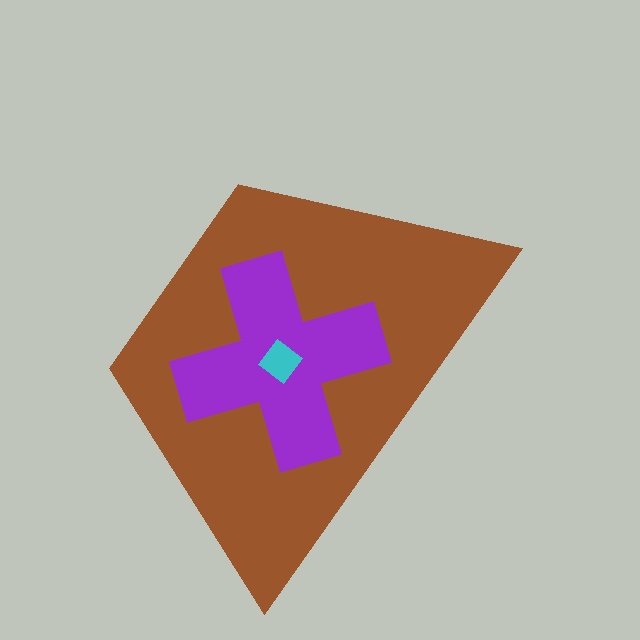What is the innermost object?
The cyan diamond.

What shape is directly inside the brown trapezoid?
The purple cross.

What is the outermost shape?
The brown trapezoid.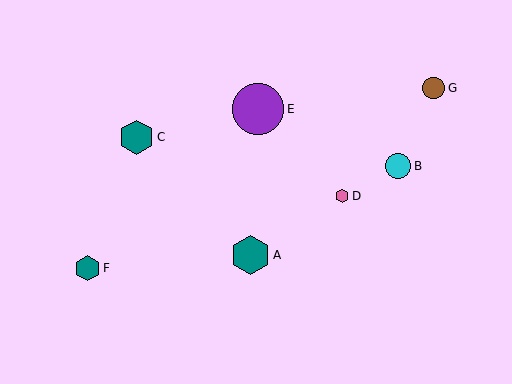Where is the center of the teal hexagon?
The center of the teal hexagon is at (137, 137).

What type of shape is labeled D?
Shape D is a pink hexagon.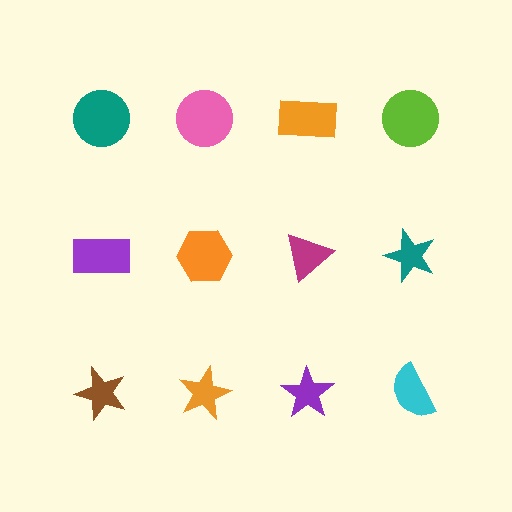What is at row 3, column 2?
An orange star.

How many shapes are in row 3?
4 shapes.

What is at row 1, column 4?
A lime circle.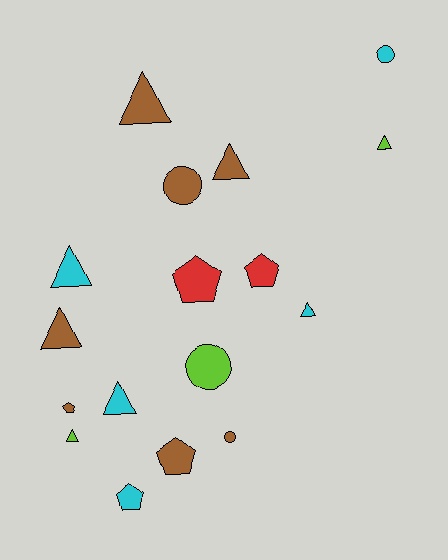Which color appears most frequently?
Brown, with 7 objects.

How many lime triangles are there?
There are 2 lime triangles.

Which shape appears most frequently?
Triangle, with 8 objects.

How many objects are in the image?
There are 17 objects.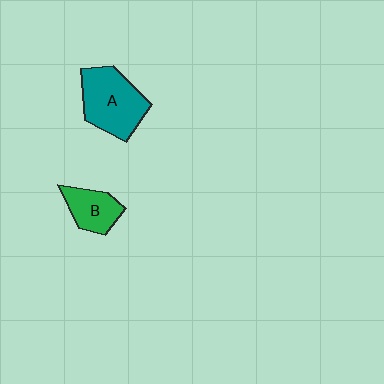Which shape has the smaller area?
Shape B (green).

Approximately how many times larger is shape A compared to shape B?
Approximately 1.8 times.